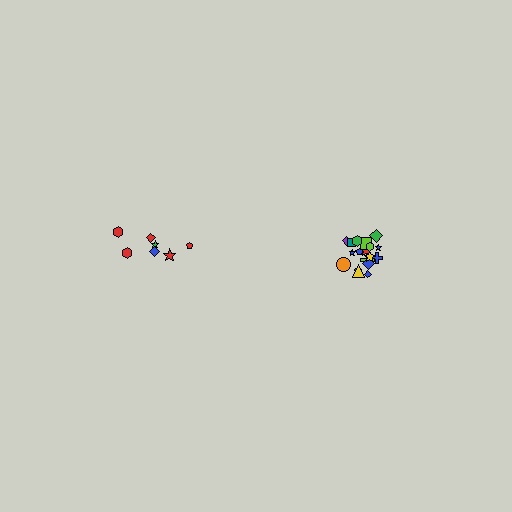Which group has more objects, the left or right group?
The right group.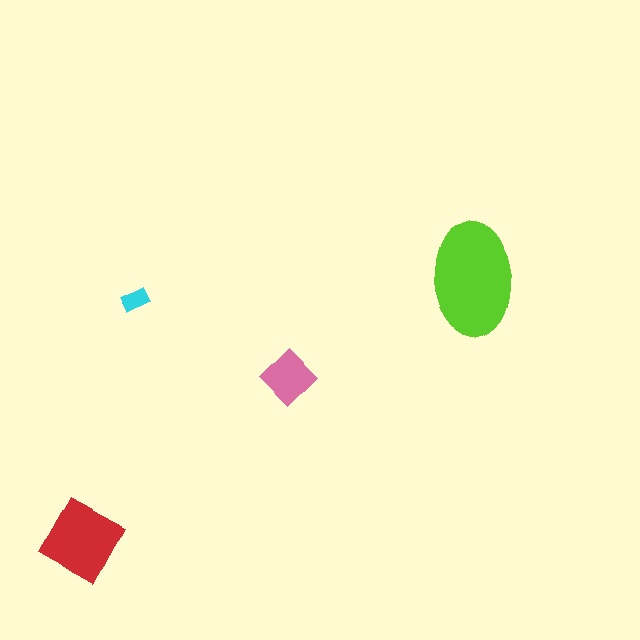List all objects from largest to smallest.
The lime ellipse, the red square, the pink diamond, the cyan rectangle.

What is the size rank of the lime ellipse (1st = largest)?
1st.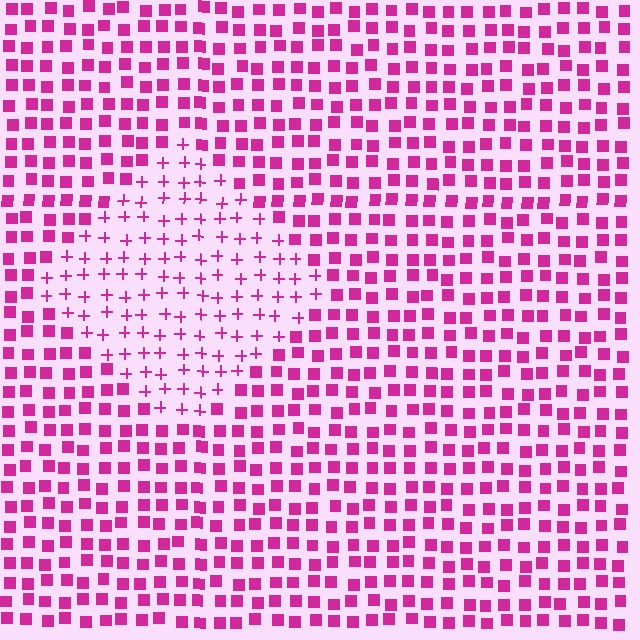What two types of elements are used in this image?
The image uses plus signs inside the diamond region and squares outside it.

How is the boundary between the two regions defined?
The boundary is defined by a change in element shape: plus signs inside vs. squares outside. All elements share the same color and spacing.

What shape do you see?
I see a diamond.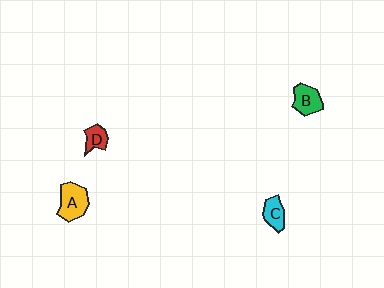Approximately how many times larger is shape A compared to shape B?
Approximately 1.2 times.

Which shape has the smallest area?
Shape D (red).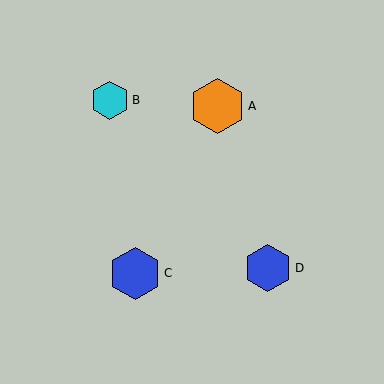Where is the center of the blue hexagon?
The center of the blue hexagon is at (135, 273).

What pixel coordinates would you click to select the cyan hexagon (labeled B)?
Click at (110, 100) to select the cyan hexagon B.